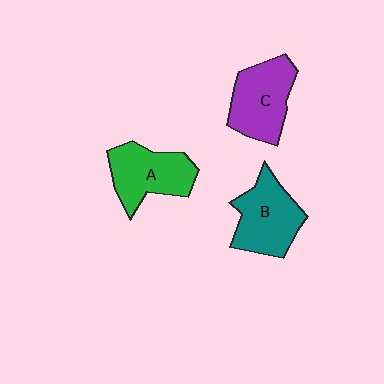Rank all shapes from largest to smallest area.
From largest to smallest: B (teal), C (purple), A (green).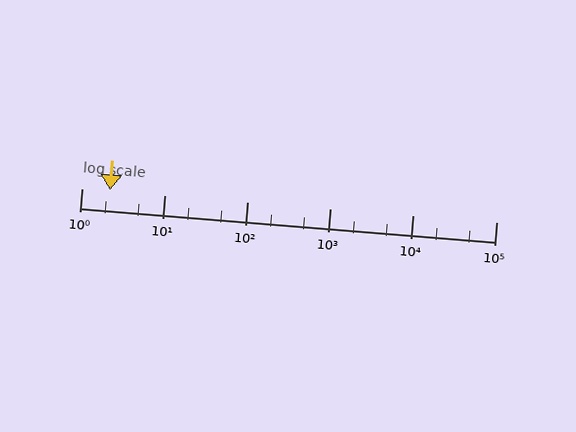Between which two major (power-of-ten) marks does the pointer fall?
The pointer is between 1 and 10.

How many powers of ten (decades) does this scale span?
The scale spans 5 decades, from 1 to 100000.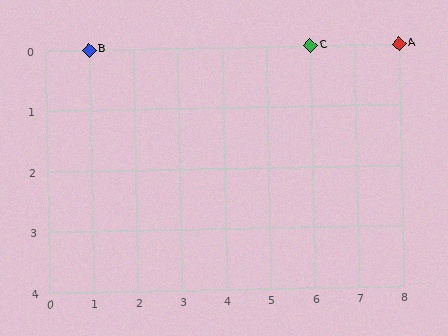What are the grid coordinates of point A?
Point A is at grid coordinates (8, 0).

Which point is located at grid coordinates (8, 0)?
Point A is at (8, 0).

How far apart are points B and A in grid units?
Points B and A are 7 columns apart.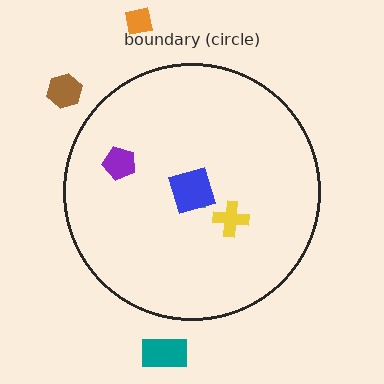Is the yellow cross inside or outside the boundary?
Inside.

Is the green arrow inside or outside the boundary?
Inside.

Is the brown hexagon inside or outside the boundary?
Outside.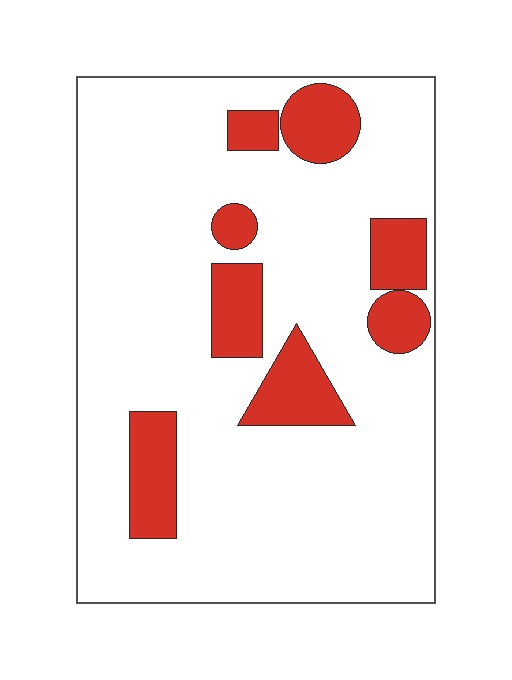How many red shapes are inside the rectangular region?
8.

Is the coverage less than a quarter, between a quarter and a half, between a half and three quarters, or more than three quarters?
Less than a quarter.